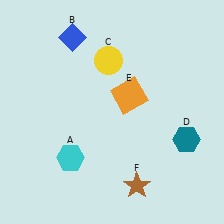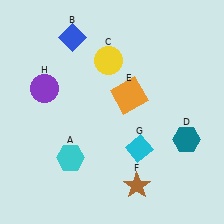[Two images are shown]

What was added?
A cyan diamond (G), a purple circle (H) were added in Image 2.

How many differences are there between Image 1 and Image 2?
There are 2 differences between the two images.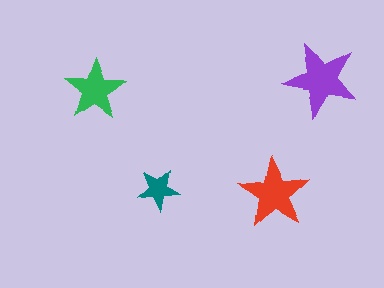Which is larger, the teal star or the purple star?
The purple one.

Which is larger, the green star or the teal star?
The green one.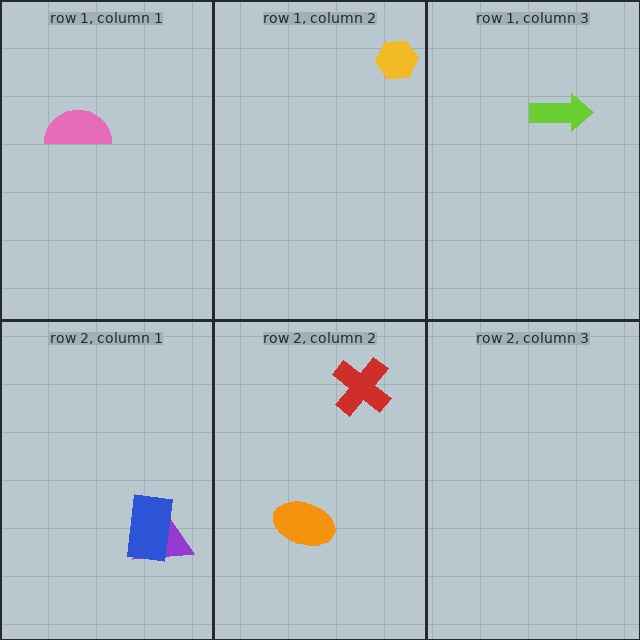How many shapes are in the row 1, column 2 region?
1.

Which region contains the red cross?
The row 2, column 2 region.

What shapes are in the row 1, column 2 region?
The yellow hexagon.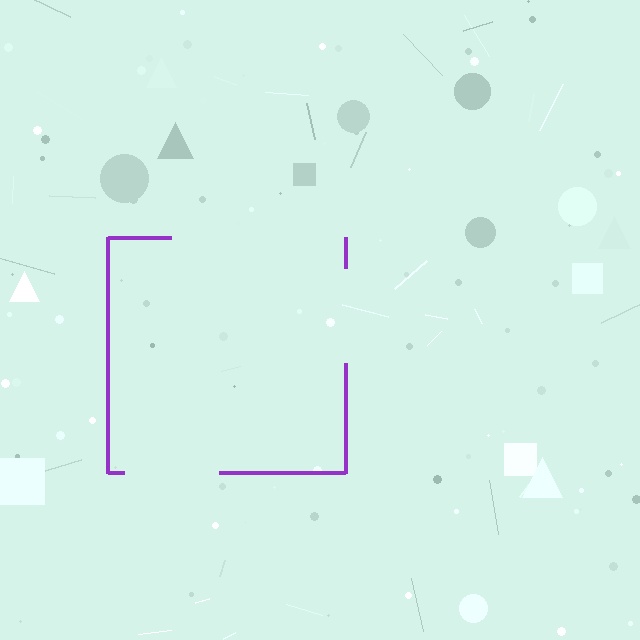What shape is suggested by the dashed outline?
The dashed outline suggests a square.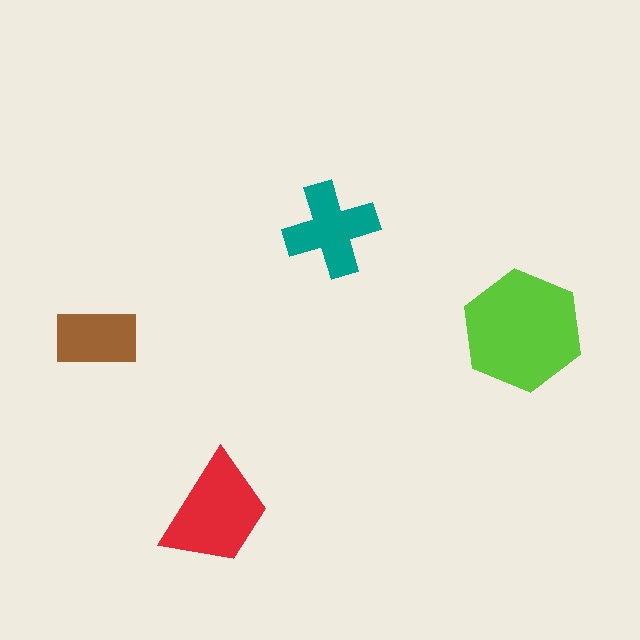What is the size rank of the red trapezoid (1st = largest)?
2nd.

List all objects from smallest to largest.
The brown rectangle, the teal cross, the red trapezoid, the lime hexagon.